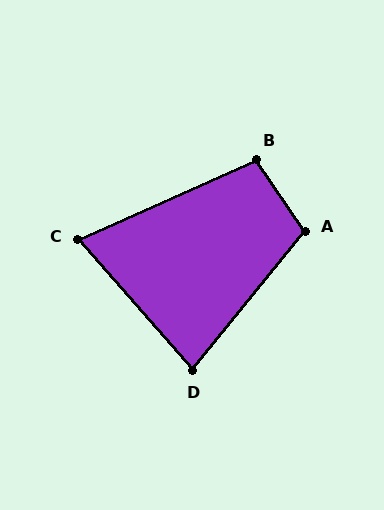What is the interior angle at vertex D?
Approximately 80 degrees (acute).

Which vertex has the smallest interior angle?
C, at approximately 73 degrees.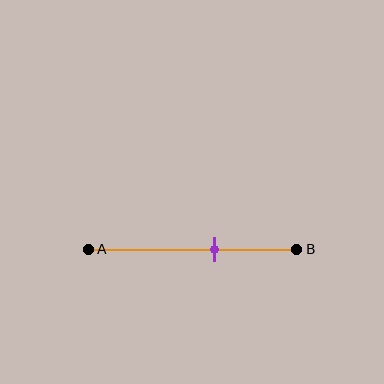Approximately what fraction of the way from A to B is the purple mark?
The purple mark is approximately 60% of the way from A to B.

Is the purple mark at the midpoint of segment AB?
No, the mark is at about 60% from A, not at the 50% midpoint.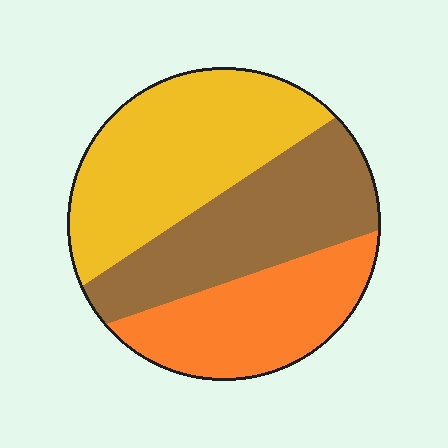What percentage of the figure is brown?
Brown takes up between a sixth and a third of the figure.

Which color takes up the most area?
Yellow, at roughly 40%.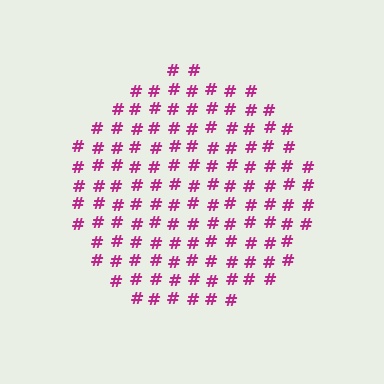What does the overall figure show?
The overall figure shows a circle.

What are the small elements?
The small elements are hash symbols.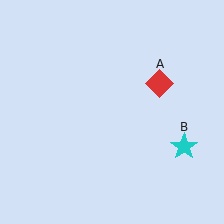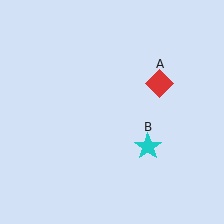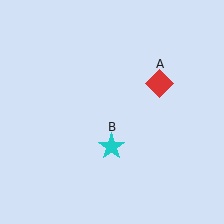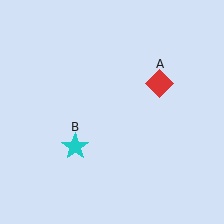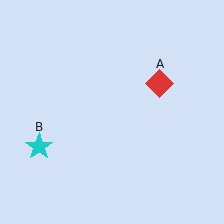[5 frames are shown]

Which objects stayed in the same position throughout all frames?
Red diamond (object A) remained stationary.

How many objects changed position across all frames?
1 object changed position: cyan star (object B).